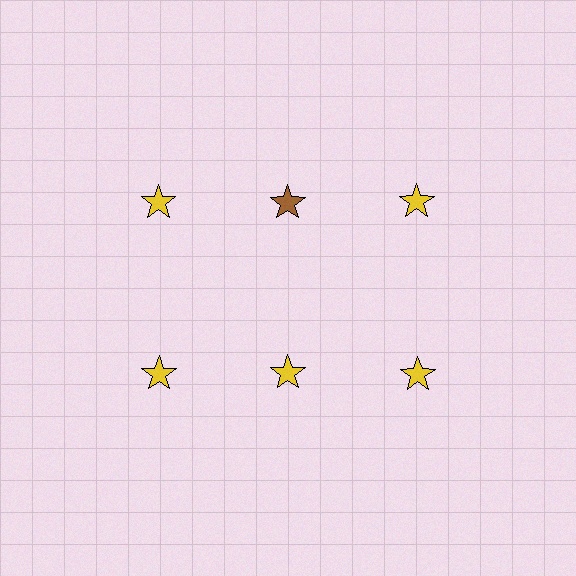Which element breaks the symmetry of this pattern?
The brown star in the top row, second from left column breaks the symmetry. All other shapes are yellow stars.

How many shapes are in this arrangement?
There are 6 shapes arranged in a grid pattern.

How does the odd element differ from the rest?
It has a different color: brown instead of yellow.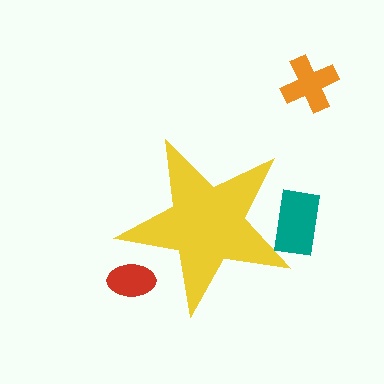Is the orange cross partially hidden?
No, the orange cross is fully visible.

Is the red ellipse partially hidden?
Yes, the red ellipse is partially hidden behind the yellow star.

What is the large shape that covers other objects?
A yellow star.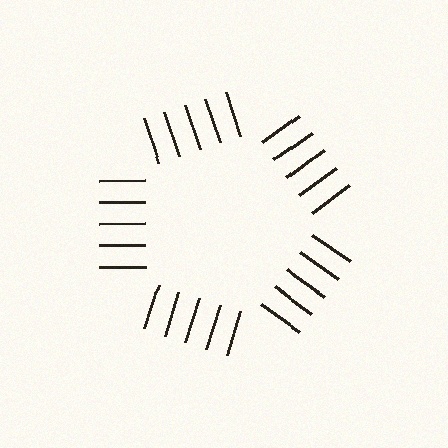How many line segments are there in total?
25 — 5 along each of the 5 edges.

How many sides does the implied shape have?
5 sides — the line-ends trace a pentagon.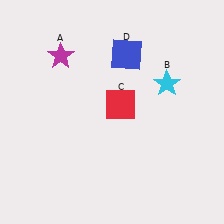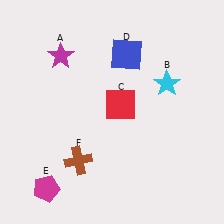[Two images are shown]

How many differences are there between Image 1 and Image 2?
There are 2 differences between the two images.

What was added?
A magenta pentagon (E), a brown cross (F) were added in Image 2.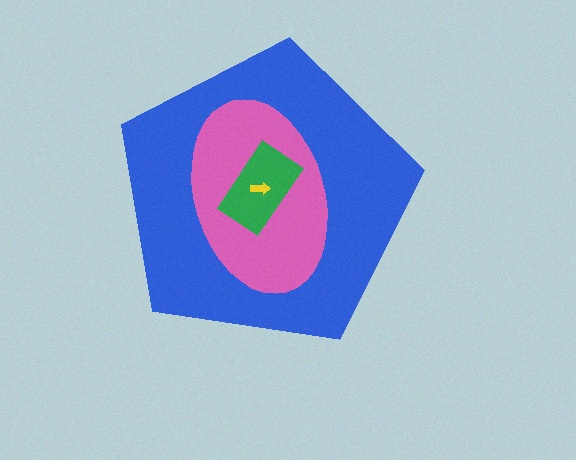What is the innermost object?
The yellow arrow.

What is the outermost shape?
The blue pentagon.